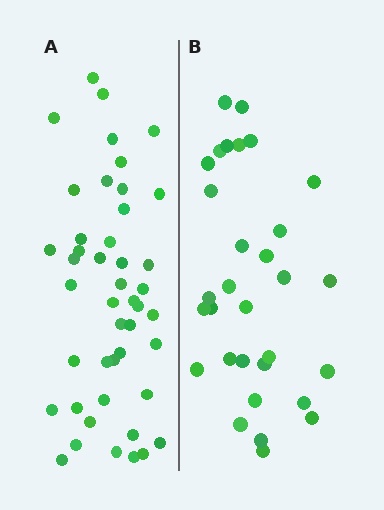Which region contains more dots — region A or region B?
Region A (the left region) has more dots.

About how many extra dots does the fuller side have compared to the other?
Region A has approximately 15 more dots than region B.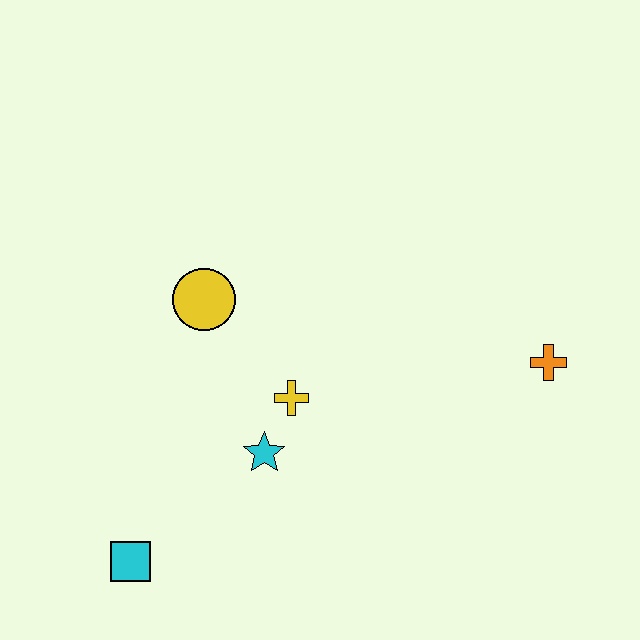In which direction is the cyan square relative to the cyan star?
The cyan square is to the left of the cyan star.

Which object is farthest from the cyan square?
The orange cross is farthest from the cyan square.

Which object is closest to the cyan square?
The cyan star is closest to the cyan square.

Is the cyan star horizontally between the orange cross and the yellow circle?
Yes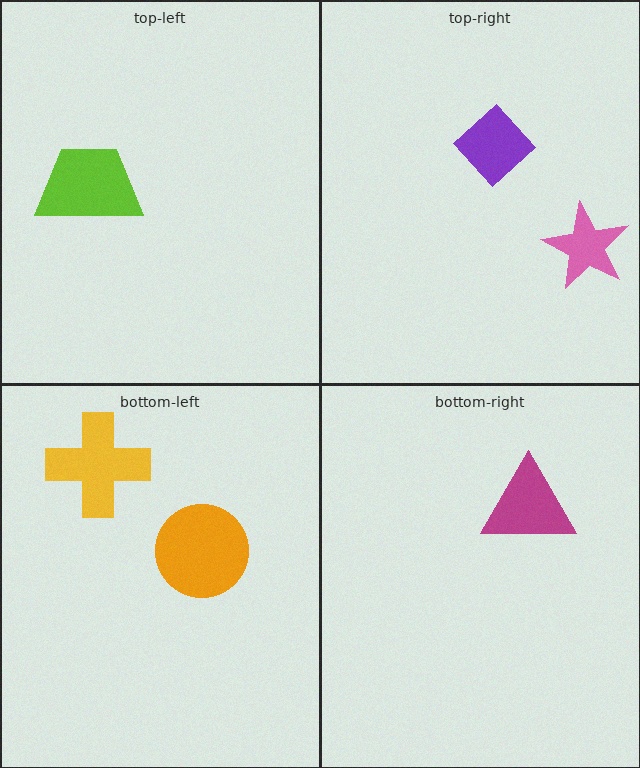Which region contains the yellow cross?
The bottom-left region.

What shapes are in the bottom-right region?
The magenta triangle.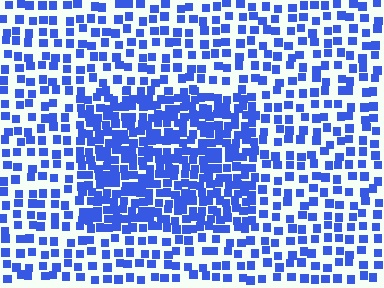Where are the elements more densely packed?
The elements are more densely packed inside the rectangle boundary.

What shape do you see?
I see a rectangle.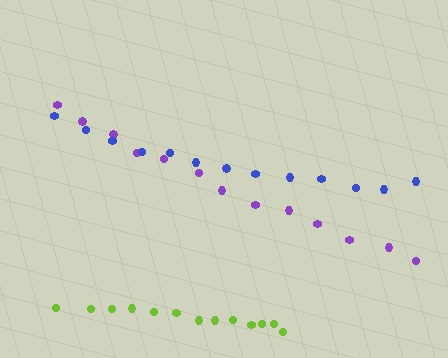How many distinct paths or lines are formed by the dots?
There are 3 distinct paths.